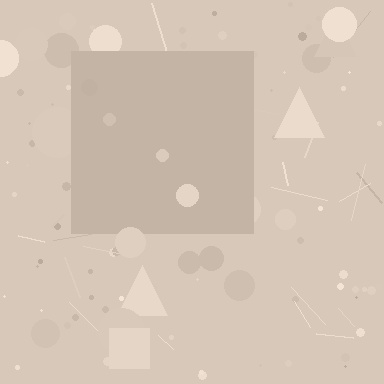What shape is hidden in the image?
A square is hidden in the image.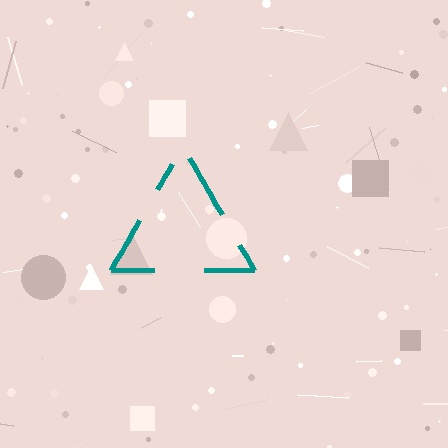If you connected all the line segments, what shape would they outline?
They would outline a triangle.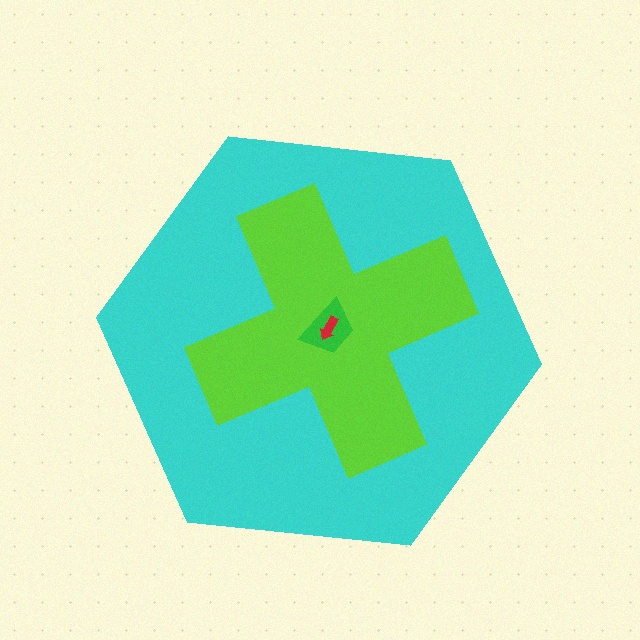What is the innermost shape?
The red arrow.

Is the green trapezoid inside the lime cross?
Yes.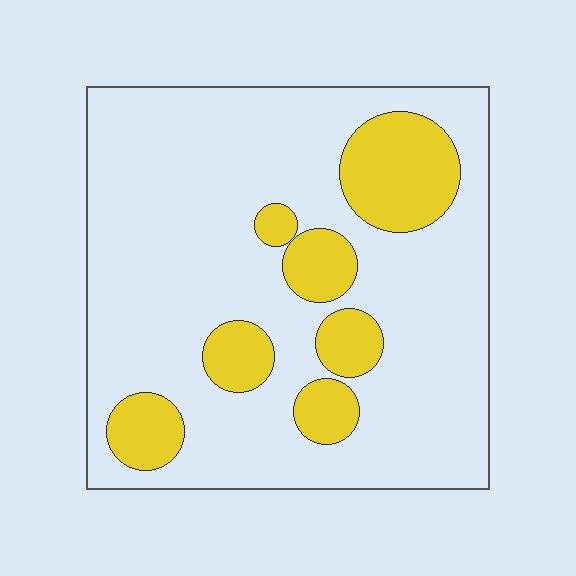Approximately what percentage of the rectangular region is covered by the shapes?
Approximately 20%.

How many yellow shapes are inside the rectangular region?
7.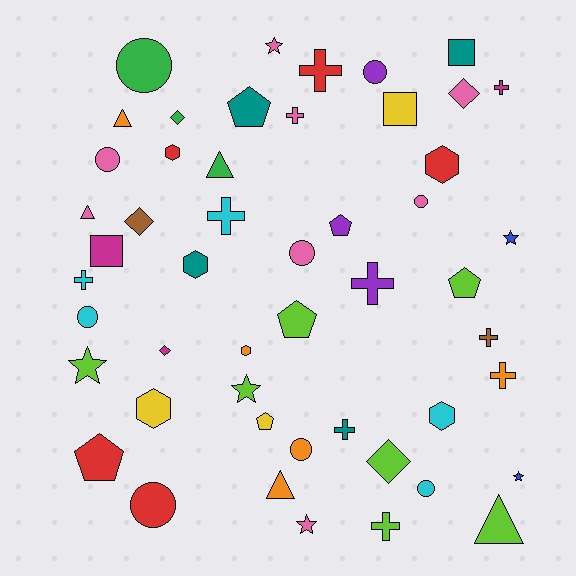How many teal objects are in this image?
There are 4 teal objects.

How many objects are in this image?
There are 50 objects.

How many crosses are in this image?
There are 10 crosses.